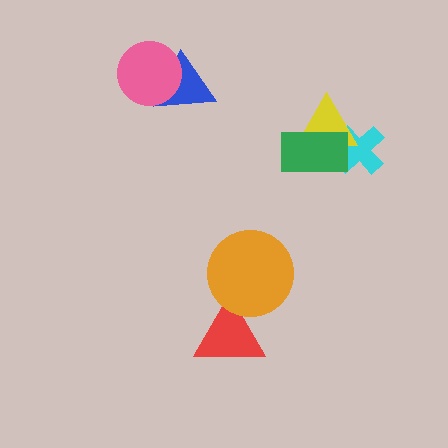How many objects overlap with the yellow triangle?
2 objects overlap with the yellow triangle.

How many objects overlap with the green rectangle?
2 objects overlap with the green rectangle.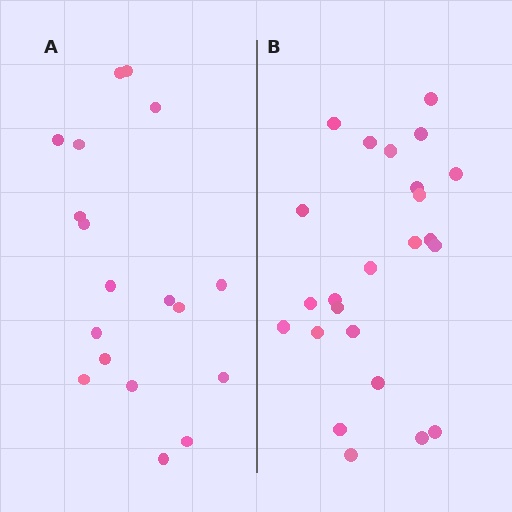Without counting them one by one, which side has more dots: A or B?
Region B (the right region) has more dots.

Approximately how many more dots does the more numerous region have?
Region B has about 6 more dots than region A.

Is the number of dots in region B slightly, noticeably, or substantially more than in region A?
Region B has noticeably more, but not dramatically so. The ratio is roughly 1.3 to 1.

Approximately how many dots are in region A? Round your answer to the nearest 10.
About 20 dots. (The exact count is 18, which rounds to 20.)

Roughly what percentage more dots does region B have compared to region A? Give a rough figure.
About 35% more.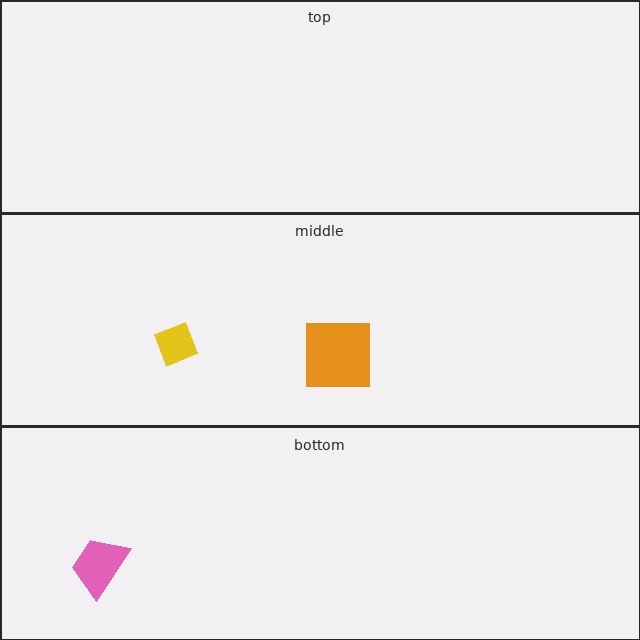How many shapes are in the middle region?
2.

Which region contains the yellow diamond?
The middle region.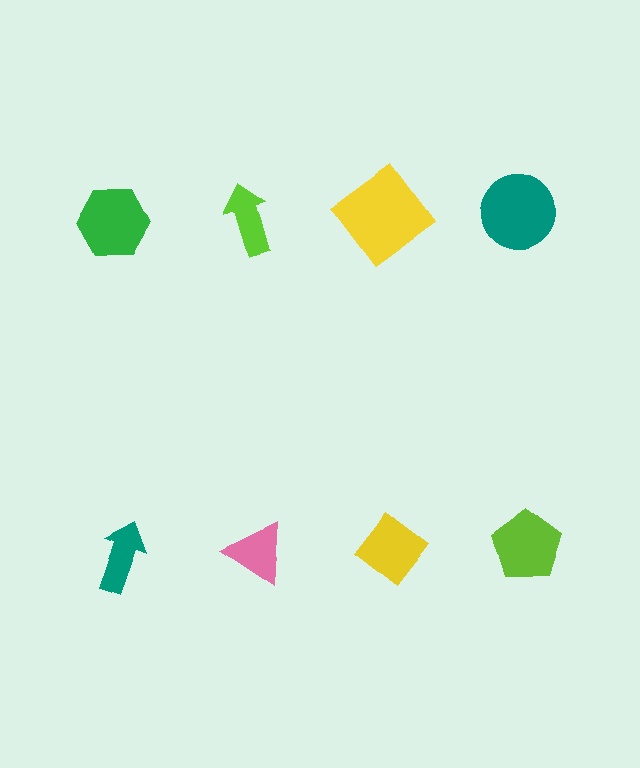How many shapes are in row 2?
4 shapes.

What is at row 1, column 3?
A yellow diamond.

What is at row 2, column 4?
A lime pentagon.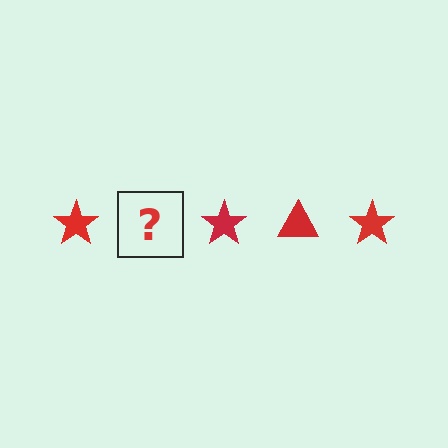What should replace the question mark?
The question mark should be replaced with a red triangle.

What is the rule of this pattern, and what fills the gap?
The rule is that the pattern cycles through star, triangle shapes in red. The gap should be filled with a red triangle.